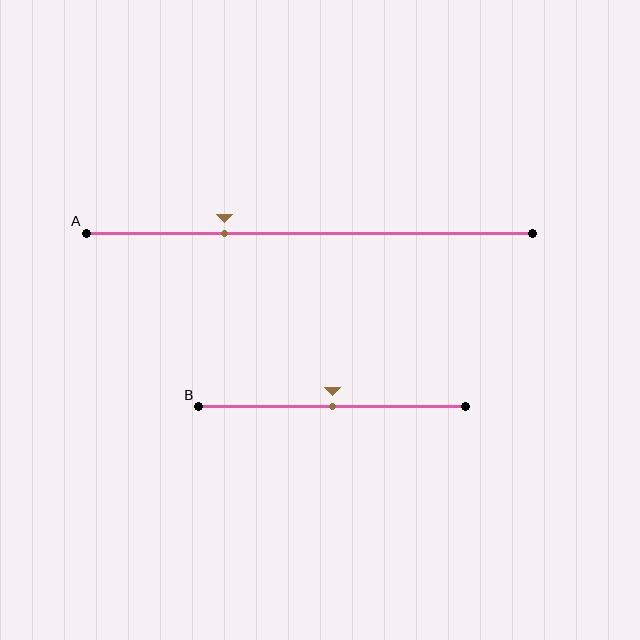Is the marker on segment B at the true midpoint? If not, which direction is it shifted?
Yes, the marker on segment B is at the true midpoint.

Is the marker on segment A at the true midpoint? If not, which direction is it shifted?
No, the marker on segment A is shifted to the left by about 19% of the segment length.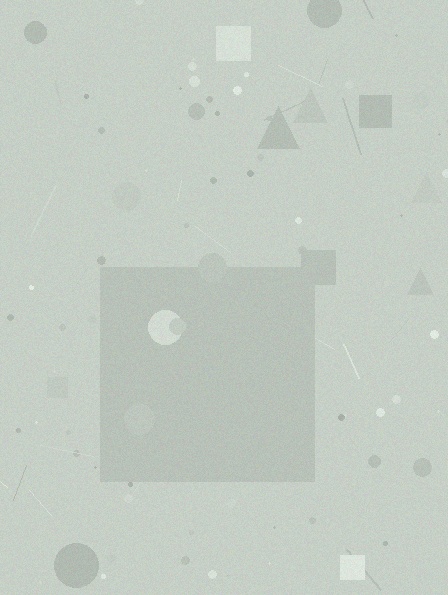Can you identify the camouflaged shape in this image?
The camouflaged shape is a square.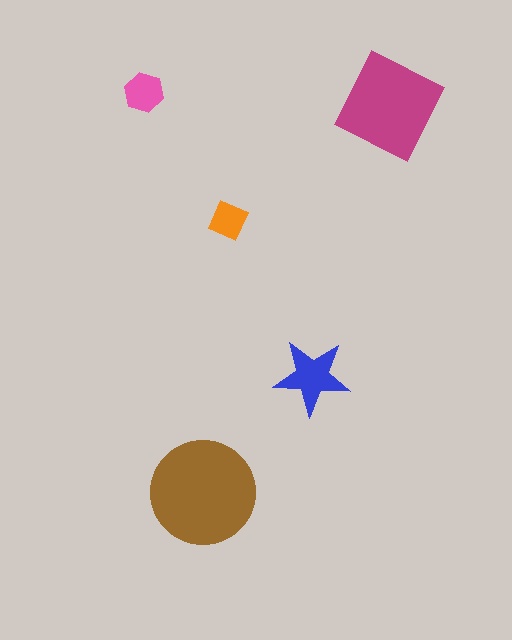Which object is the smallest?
The orange diamond.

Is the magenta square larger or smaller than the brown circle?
Smaller.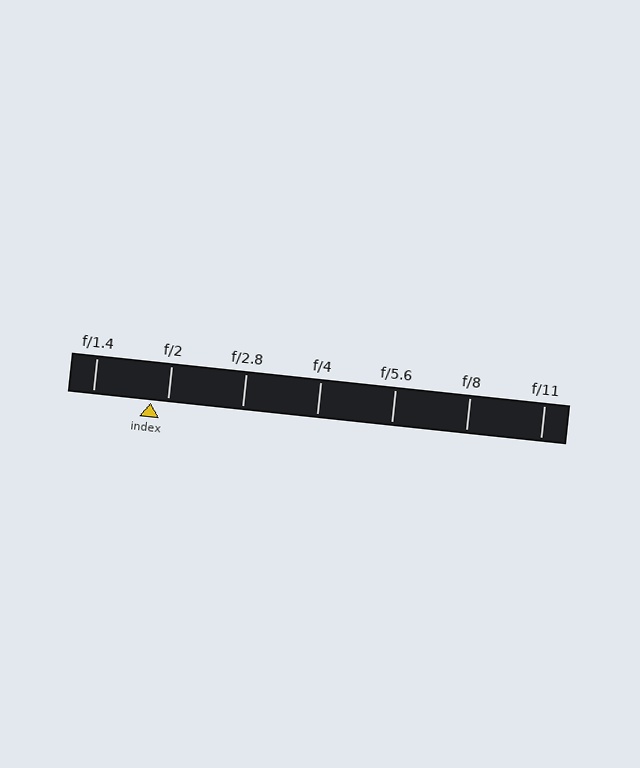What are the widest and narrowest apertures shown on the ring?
The widest aperture shown is f/1.4 and the narrowest is f/11.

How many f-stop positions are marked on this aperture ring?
There are 7 f-stop positions marked.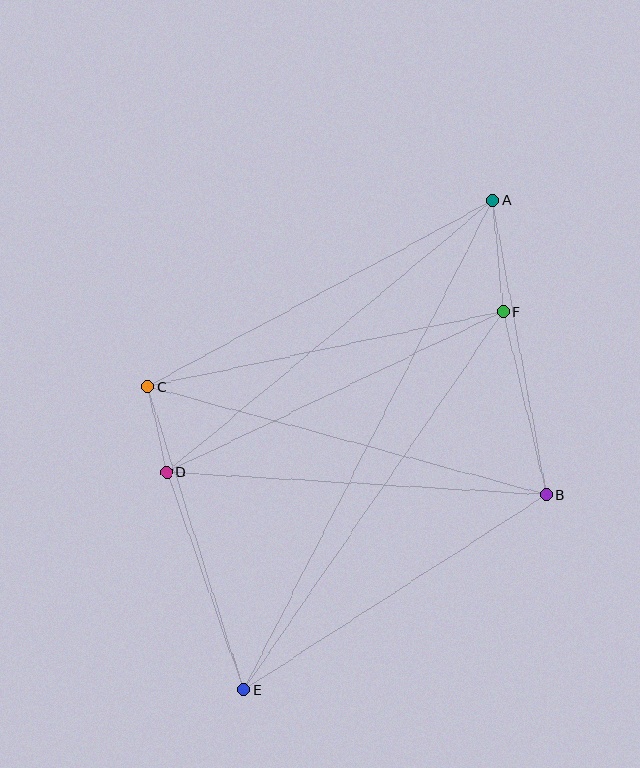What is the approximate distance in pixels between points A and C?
The distance between A and C is approximately 392 pixels.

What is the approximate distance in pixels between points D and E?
The distance between D and E is approximately 231 pixels.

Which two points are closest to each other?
Points C and D are closest to each other.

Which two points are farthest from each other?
Points A and E are farthest from each other.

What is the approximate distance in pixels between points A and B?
The distance between A and B is approximately 299 pixels.